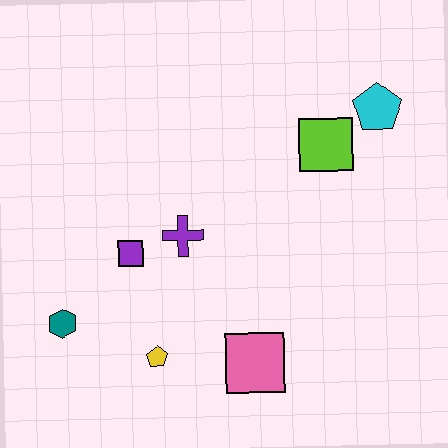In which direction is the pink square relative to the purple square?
The pink square is to the right of the purple square.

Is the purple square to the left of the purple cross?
Yes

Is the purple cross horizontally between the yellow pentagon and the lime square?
Yes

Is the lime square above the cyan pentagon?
No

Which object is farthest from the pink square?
The cyan pentagon is farthest from the pink square.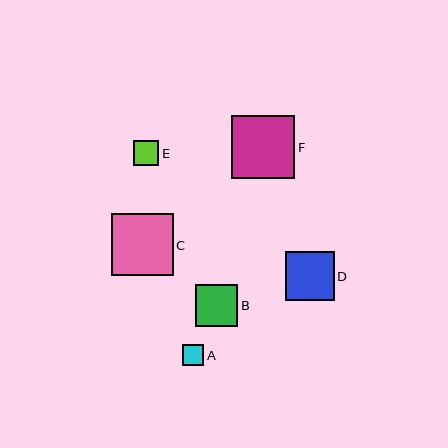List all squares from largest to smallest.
From largest to smallest: F, C, D, B, E, A.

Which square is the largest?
Square F is the largest with a size of approximately 63 pixels.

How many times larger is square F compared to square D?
Square F is approximately 1.3 times the size of square D.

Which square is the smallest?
Square A is the smallest with a size of approximately 21 pixels.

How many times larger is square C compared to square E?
Square C is approximately 2.5 times the size of square E.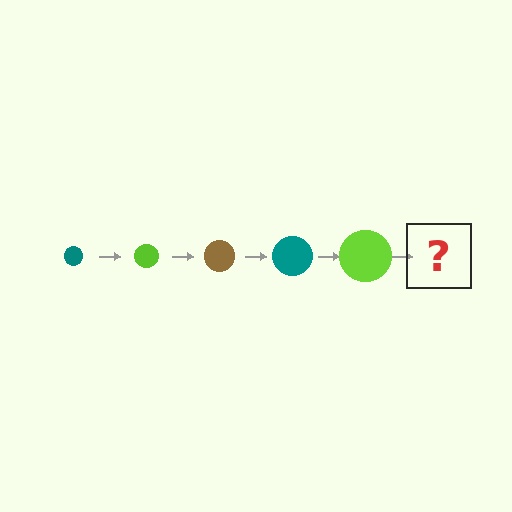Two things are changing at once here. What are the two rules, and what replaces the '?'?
The two rules are that the circle grows larger each step and the color cycles through teal, lime, and brown. The '?' should be a brown circle, larger than the previous one.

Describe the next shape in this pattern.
It should be a brown circle, larger than the previous one.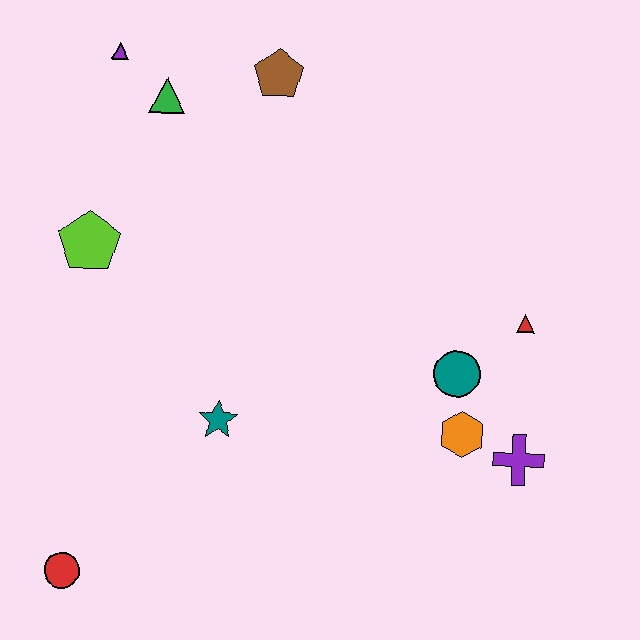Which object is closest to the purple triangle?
The green triangle is closest to the purple triangle.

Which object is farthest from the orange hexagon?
The purple triangle is farthest from the orange hexagon.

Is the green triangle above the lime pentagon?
Yes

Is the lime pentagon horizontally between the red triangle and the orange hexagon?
No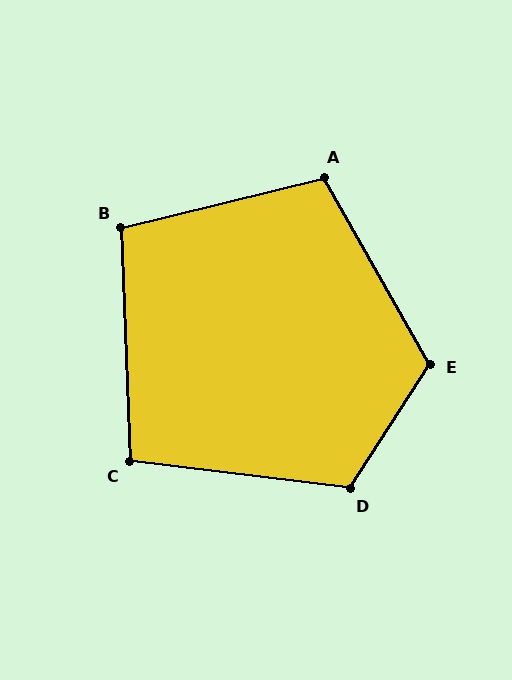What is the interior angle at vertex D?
Approximately 116 degrees (obtuse).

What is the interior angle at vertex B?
Approximately 102 degrees (obtuse).